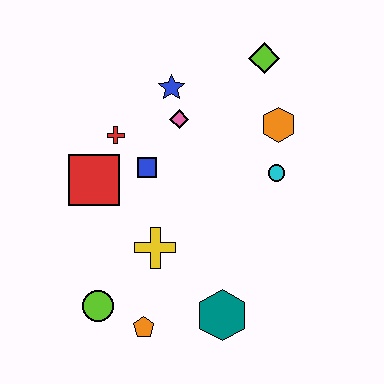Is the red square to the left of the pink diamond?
Yes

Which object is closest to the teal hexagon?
The orange pentagon is closest to the teal hexagon.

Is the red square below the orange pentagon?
No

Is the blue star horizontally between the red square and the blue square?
No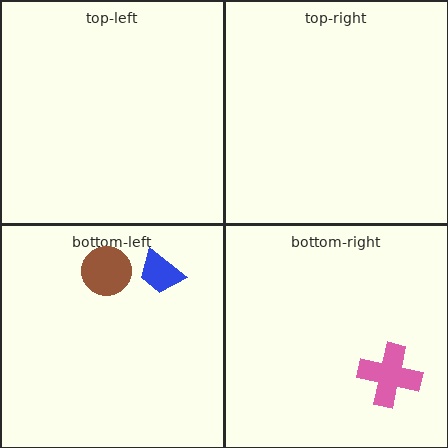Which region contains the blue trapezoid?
The bottom-left region.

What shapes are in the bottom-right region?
The pink cross.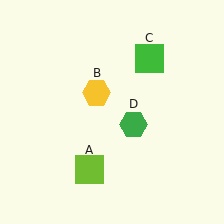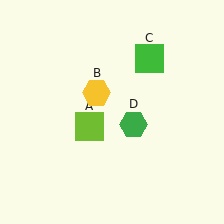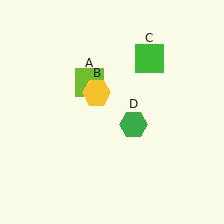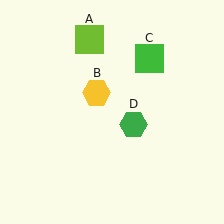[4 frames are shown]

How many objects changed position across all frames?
1 object changed position: lime square (object A).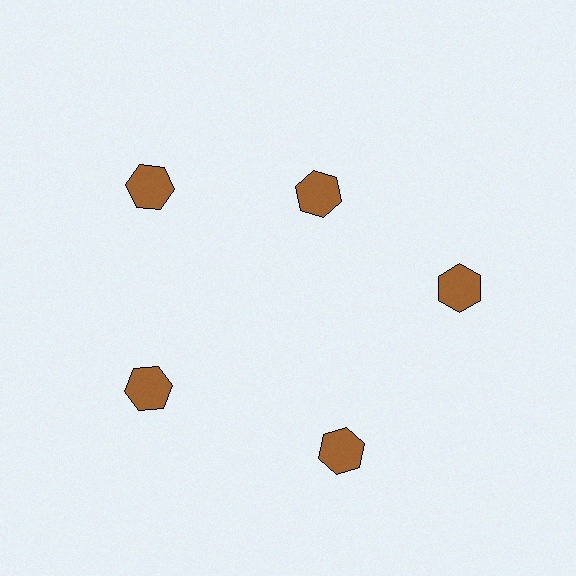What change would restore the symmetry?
The symmetry would be restored by moving it outward, back onto the ring so that all 5 hexagons sit at equal angles and equal distance from the center.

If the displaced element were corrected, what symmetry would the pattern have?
It would have 5-fold rotational symmetry — the pattern would map onto itself every 72 degrees.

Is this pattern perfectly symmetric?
No. The 5 brown hexagons are arranged in a ring, but one element near the 1 o'clock position is pulled inward toward the center, breaking the 5-fold rotational symmetry.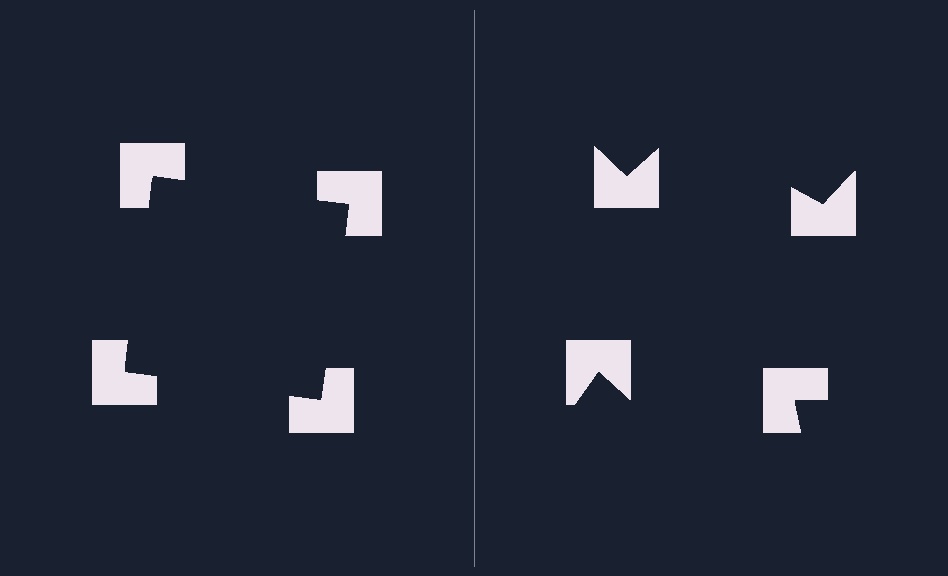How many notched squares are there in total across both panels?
8 — 4 on each side.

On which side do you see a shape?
An illusory square appears on the left side. On the right side the wedge cuts are rotated, so no coherent shape forms.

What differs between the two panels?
The notched squares are positioned identically on both sides; only the wedge orientations differ. On the left they align to a square; on the right they are misaligned.